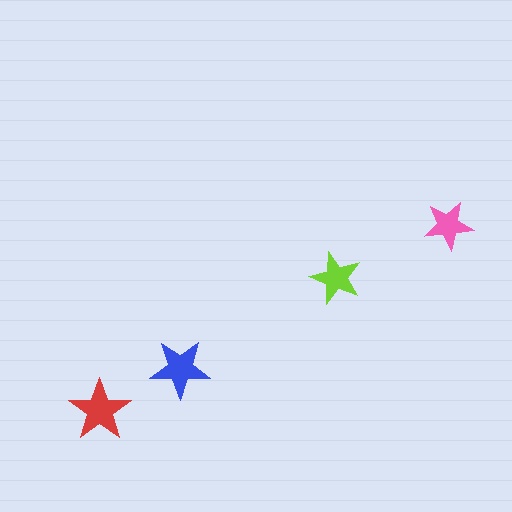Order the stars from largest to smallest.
the red one, the blue one, the lime one, the pink one.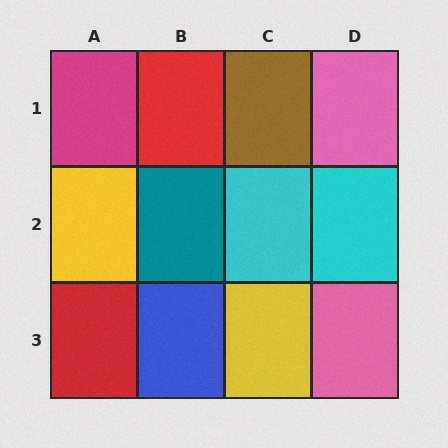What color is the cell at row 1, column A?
Magenta.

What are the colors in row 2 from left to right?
Yellow, teal, cyan, cyan.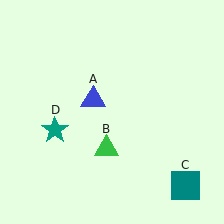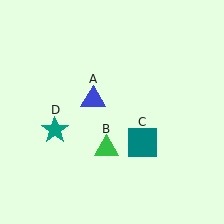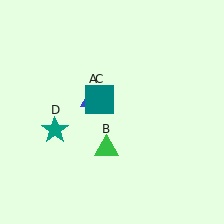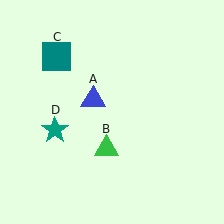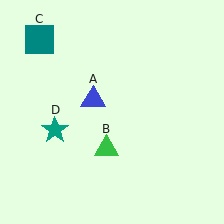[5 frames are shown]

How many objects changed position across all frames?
1 object changed position: teal square (object C).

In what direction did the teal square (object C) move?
The teal square (object C) moved up and to the left.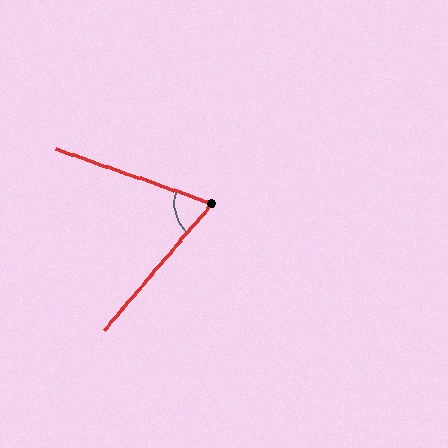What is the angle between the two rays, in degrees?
Approximately 69 degrees.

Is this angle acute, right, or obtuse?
It is acute.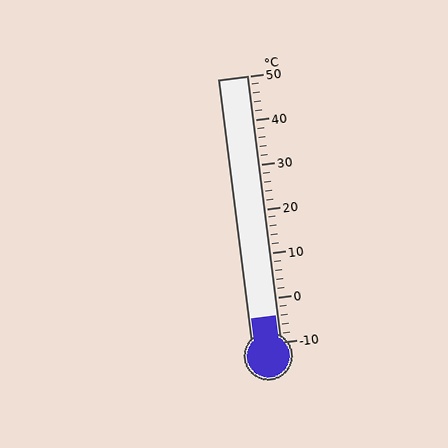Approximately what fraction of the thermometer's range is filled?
The thermometer is filled to approximately 10% of its range.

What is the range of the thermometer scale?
The thermometer scale ranges from -10°C to 50°C.